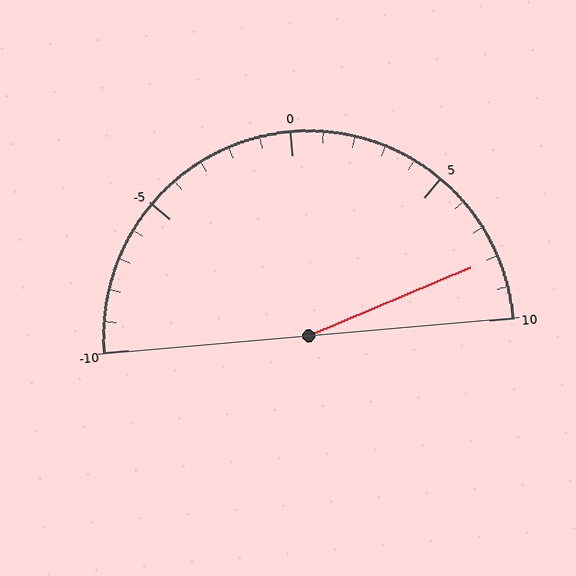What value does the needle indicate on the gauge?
The needle indicates approximately 8.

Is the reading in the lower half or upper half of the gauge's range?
The reading is in the upper half of the range (-10 to 10).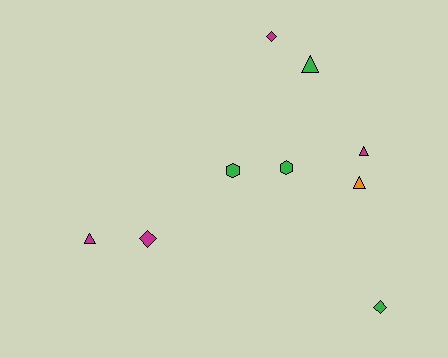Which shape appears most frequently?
Triangle, with 4 objects.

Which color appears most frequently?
Green, with 4 objects.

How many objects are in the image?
There are 9 objects.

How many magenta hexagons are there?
There are no magenta hexagons.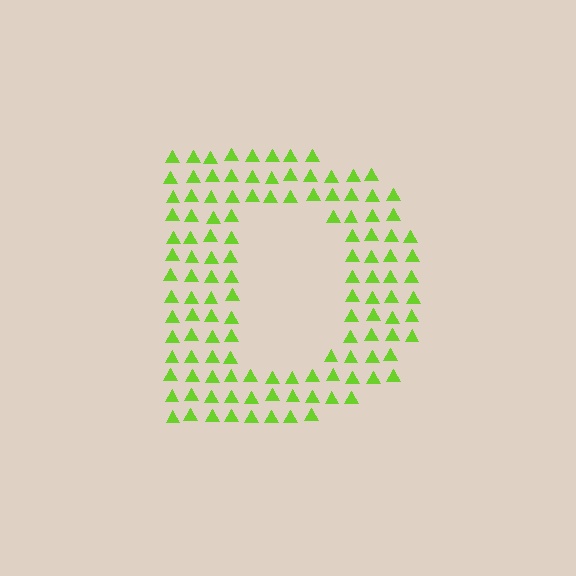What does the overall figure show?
The overall figure shows the letter D.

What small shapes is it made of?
It is made of small triangles.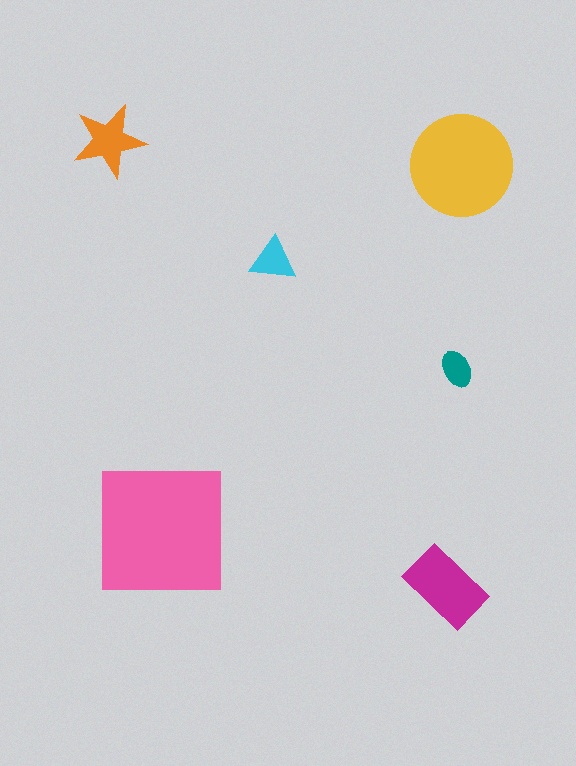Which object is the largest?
The pink square.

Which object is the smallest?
The teal ellipse.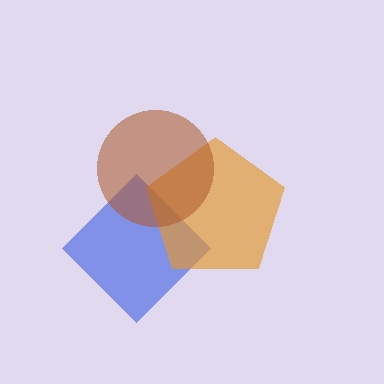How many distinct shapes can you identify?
There are 3 distinct shapes: a blue diamond, an orange pentagon, a brown circle.